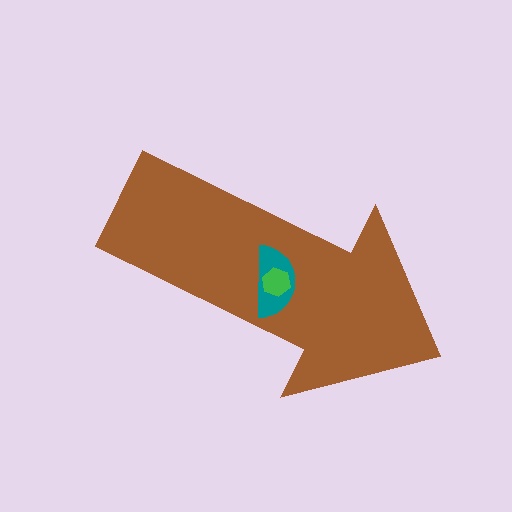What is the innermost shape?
The green hexagon.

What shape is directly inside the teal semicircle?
The green hexagon.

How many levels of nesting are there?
3.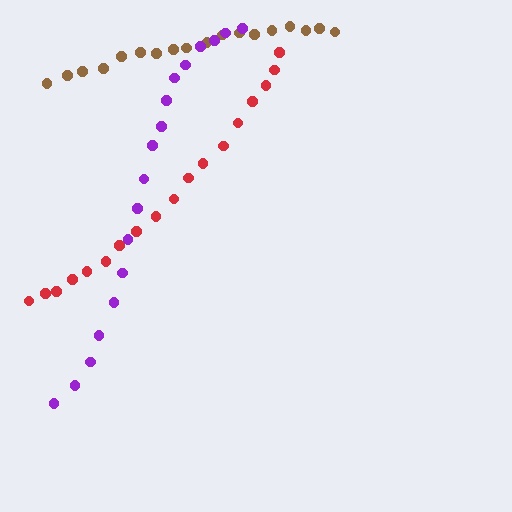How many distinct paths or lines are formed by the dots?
There are 3 distinct paths.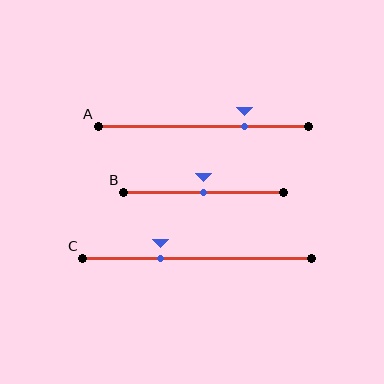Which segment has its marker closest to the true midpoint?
Segment B has its marker closest to the true midpoint.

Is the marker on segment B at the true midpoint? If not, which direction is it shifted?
Yes, the marker on segment B is at the true midpoint.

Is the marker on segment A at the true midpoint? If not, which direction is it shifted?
No, the marker on segment A is shifted to the right by about 19% of the segment length.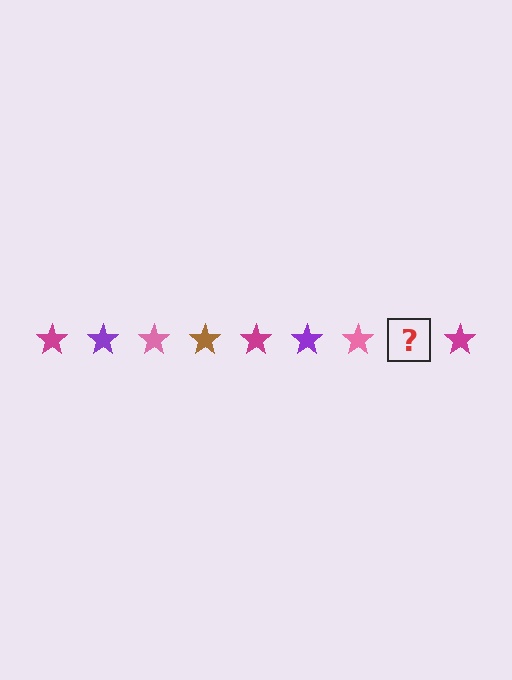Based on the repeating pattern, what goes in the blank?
The blank should be a brown star.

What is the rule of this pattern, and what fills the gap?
The rule is that the pattern cycles through magenta, purple, pink, brown stars. The gap should be filled with a brown star.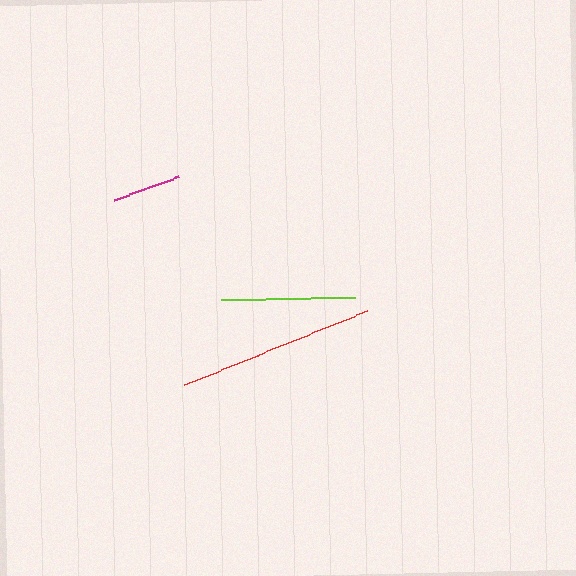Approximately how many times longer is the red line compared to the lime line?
The red line is approximately 1.5 times the length of the lime line.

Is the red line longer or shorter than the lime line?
The red line is longer than the lime line.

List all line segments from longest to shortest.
From longest to shortest: red, lime, magenta.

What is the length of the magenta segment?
The magenta segment is approximately 69 pixels long.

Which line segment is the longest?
The red line is the longest at approximately 197 pixels.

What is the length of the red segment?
The red segment is approximately 197 pixels long.